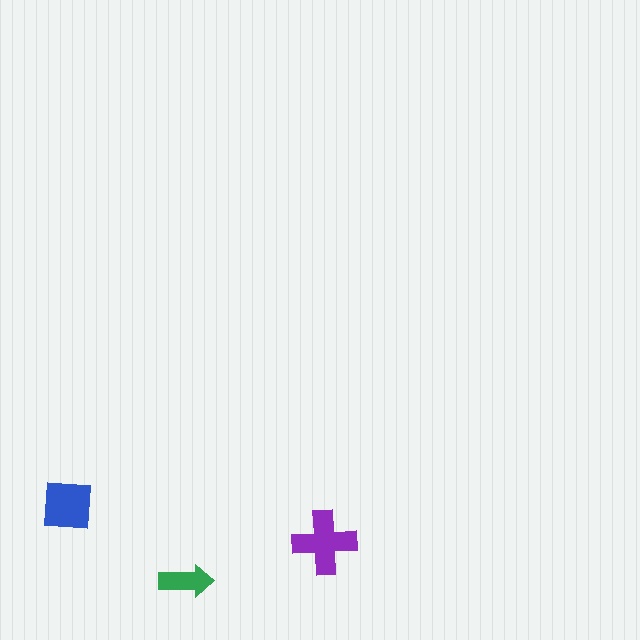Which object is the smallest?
The green arrow.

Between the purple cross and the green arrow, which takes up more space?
The purple cross.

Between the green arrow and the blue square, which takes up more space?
The blue square.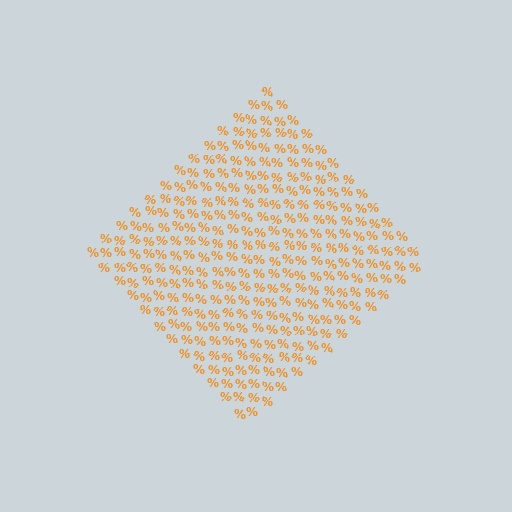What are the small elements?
The small elements are percent signs.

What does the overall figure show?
The overall figure shows a diamond.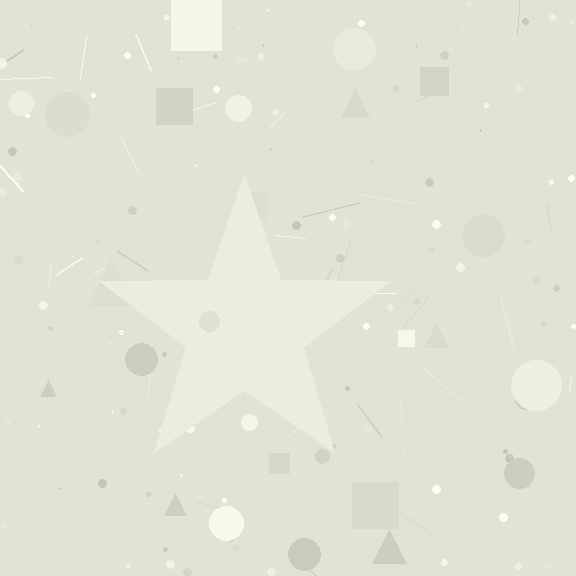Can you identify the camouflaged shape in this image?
The camouflaged shape is a star.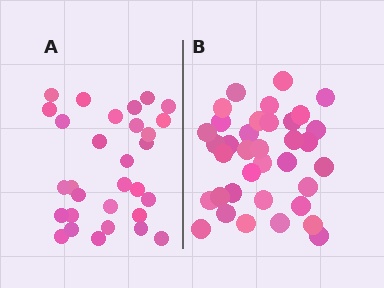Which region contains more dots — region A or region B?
Region B (the right region) has more dots.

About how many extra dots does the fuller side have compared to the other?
Region B has about 6 more dots than region A.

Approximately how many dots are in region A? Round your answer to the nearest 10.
About 30 dots.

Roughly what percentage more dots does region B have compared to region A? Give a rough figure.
About 20% more.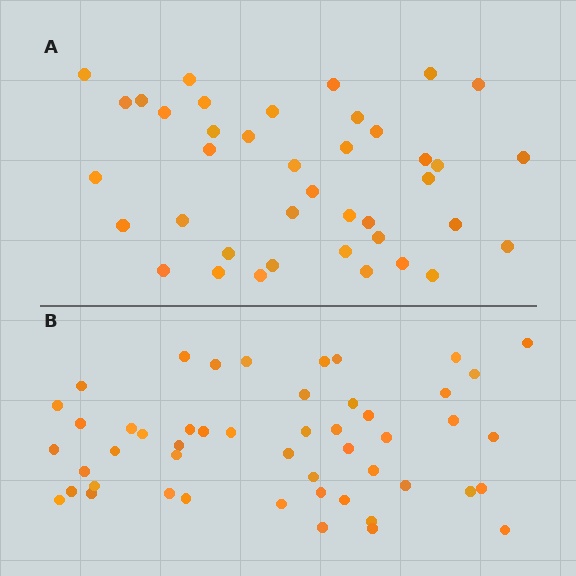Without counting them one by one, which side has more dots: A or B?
Region B (the bottom region) has more dots.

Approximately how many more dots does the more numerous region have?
Region B has roughly 10 or so more dots than region A.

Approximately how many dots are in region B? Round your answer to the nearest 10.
About 50 dots.